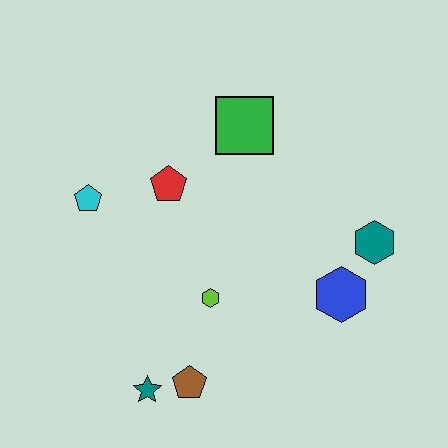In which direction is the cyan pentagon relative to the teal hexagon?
The cyan pentagon is to the left of the teal hexagon.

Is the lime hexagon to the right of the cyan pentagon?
Yes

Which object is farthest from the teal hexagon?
The cyan pentagon is farthest from the teal hexagon.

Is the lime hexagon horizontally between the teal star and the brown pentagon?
No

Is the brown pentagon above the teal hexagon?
No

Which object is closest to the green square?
The red pentagon is closest to the green square.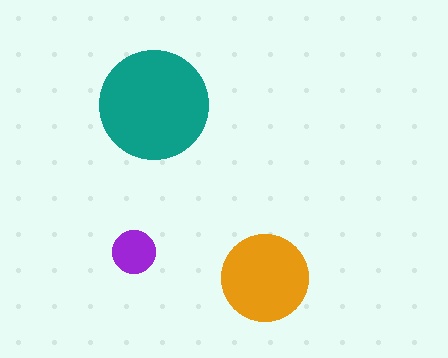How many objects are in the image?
There are 3 objects in the image.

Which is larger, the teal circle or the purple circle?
The teal one.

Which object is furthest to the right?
The orange circle is rightmost.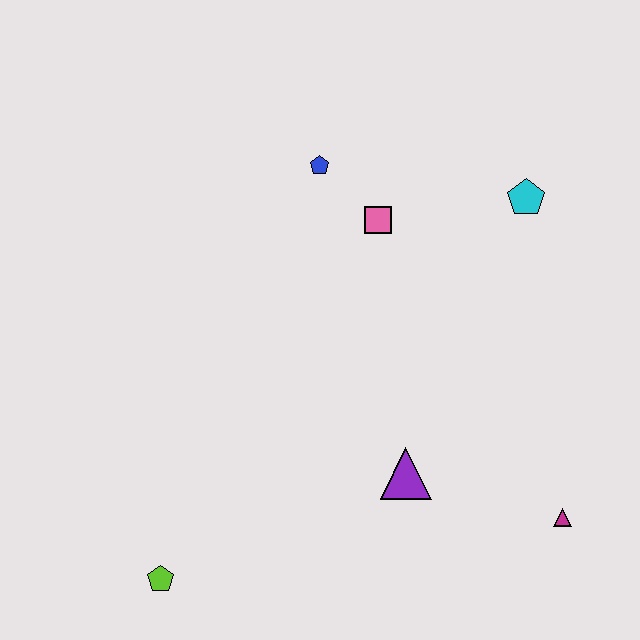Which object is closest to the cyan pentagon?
The pink square is closest to the cyan pentagon.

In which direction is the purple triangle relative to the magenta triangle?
The purple triangle is to the left of the magenta triangle.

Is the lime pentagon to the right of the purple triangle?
No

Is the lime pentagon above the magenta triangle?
No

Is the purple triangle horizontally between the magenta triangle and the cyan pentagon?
No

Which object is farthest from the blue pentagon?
The lime pentagon is farthest from the blue pentagon.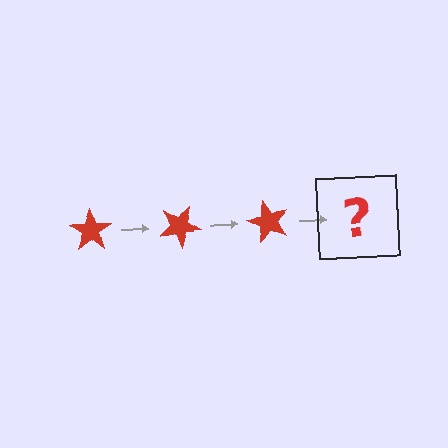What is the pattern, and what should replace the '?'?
The pattern is that the star rotates 30 degrees each step. The '?' should be a red star rotated 90 degrees.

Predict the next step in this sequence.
The next step is a red star rotated 90 degrees.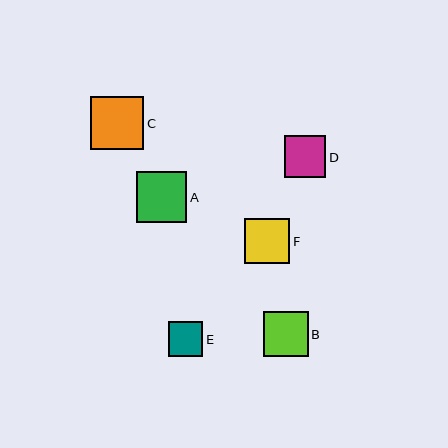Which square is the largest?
Square C is the largest with a size of approximately 53 pixels.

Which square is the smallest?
Square E is the smallest with a size of approximately 35 pixels.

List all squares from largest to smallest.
From largest to smallest: C, A, F, B, D, E.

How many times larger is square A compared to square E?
Square A is approximately 1.5 times the size of square E.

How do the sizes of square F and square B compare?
Square F and square B are approximately the same size.